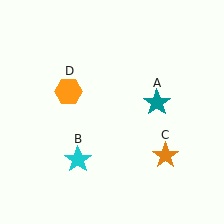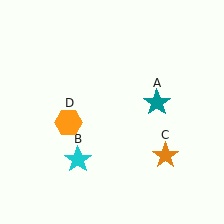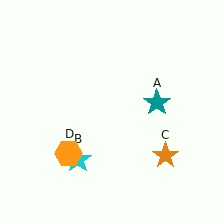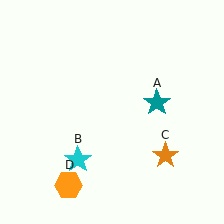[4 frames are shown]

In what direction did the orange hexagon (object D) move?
The orange hexagon (object D) moved down.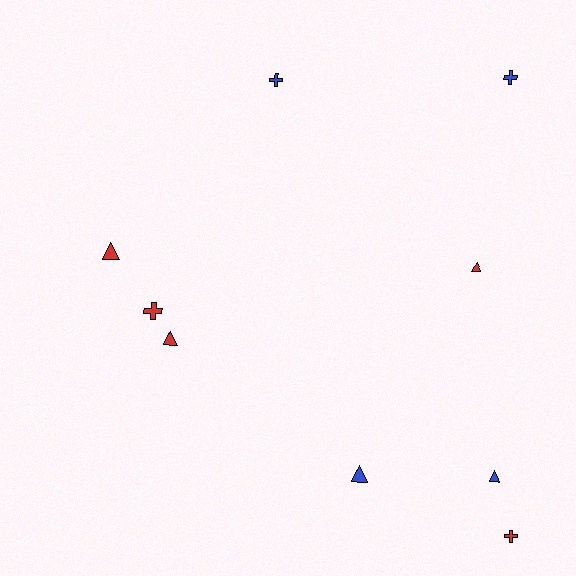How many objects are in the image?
There are 9 objects.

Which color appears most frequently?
Red, with 5 objects.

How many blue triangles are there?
There are 2 blue triangles.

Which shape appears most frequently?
Triangle, with 5 objects.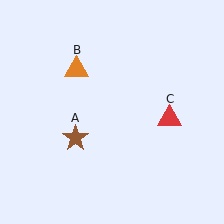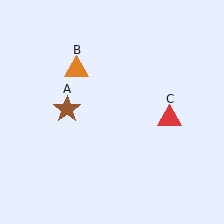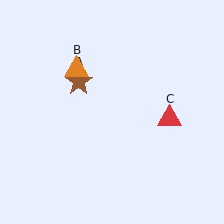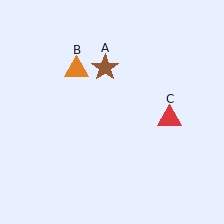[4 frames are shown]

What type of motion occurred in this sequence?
The brown star (object A) rotated clockwise around the center of the scene.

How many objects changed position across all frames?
1 object changed position: brown star (object A).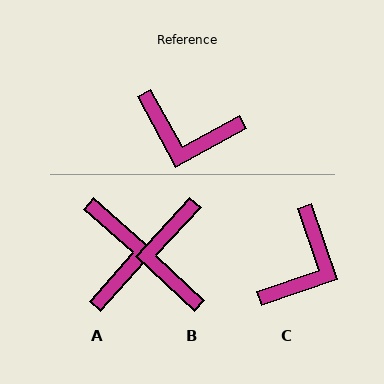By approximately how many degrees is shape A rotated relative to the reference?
Approximately 110 degrees counter-clockwise.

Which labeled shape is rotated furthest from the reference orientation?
A, about 110 degrees away.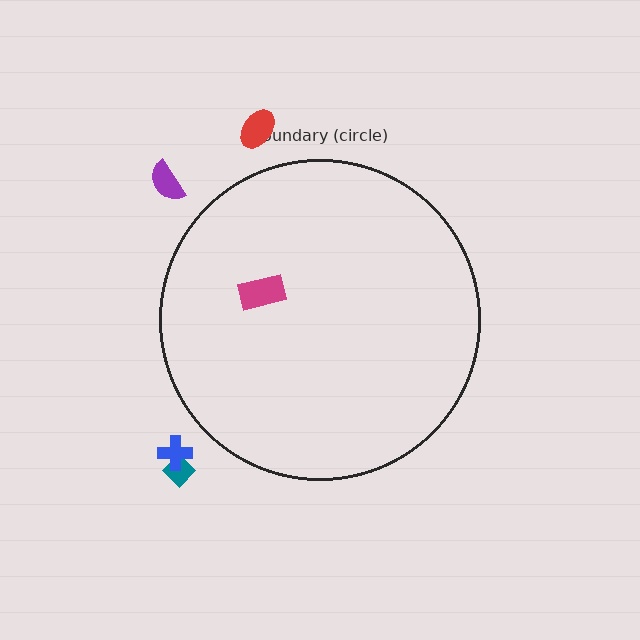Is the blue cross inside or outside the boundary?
Outside.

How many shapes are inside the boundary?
1 inside, 4 outside.